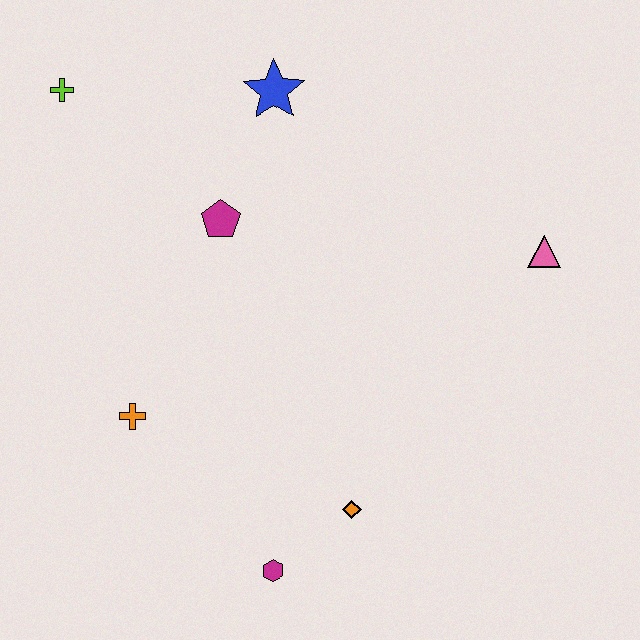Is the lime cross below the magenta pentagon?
No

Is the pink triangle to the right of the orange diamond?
Yes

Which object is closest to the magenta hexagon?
The orange diamond is closest to the magenta hexagon.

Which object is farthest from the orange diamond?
The lime cross is farthest from the orange diamond.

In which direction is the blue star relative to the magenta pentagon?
The blue star is above the magenta pentagon.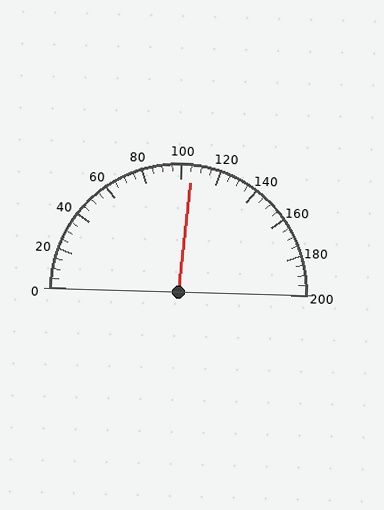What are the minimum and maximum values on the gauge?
The gauge ranges from 0 to 200.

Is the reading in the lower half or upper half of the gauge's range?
The reading is in the upper half of the range (0 to 200).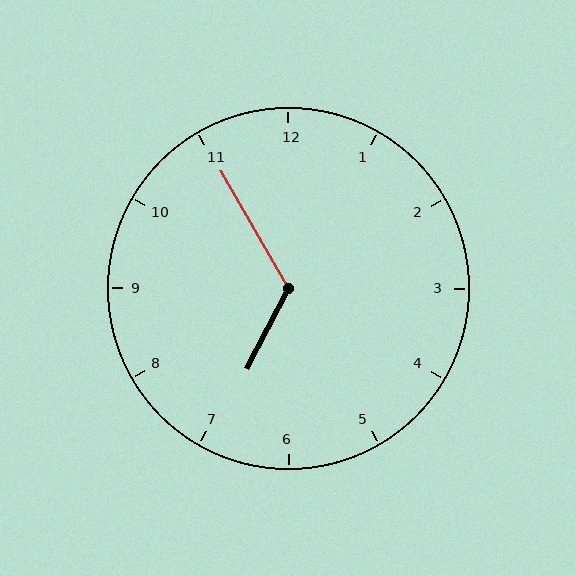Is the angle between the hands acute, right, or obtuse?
It is obtuse.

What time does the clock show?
6:55.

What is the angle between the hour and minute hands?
Approximately 122 degrees.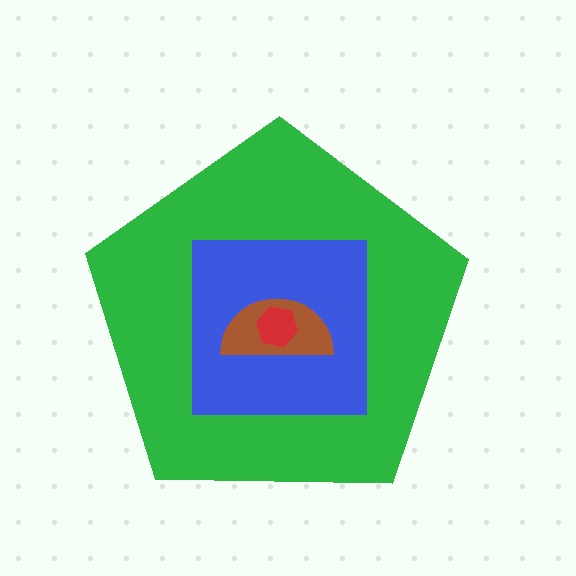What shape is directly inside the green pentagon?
The blue square.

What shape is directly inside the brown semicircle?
The red hexagon.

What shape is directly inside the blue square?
The brown semicircle.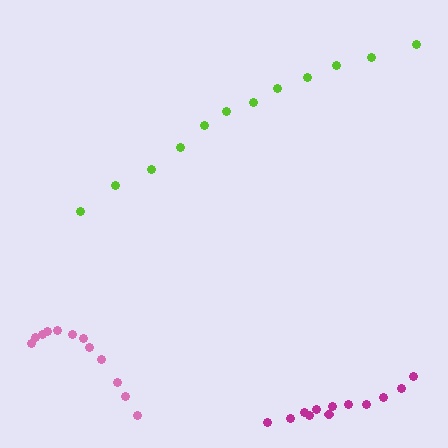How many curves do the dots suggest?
There are 3 distinct paths.